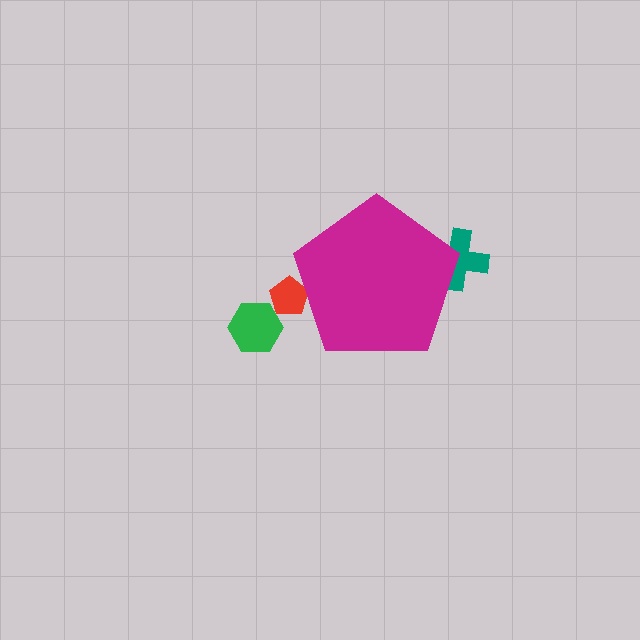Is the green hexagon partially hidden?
No, the green hexagon is fully visible.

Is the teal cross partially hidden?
Yes, the teal cross is partially hidden behind the magenta pentagon.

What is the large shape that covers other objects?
A magenta pentagon.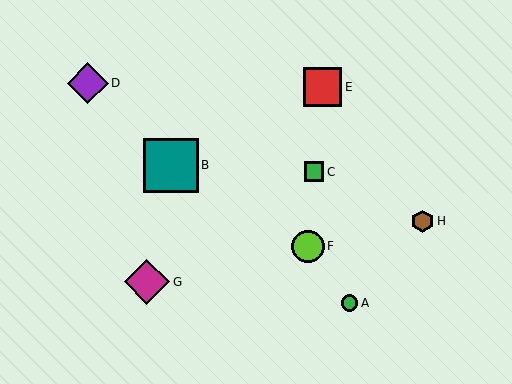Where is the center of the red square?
The center of the red square is at (322, 87).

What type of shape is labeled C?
Shape C is a green square.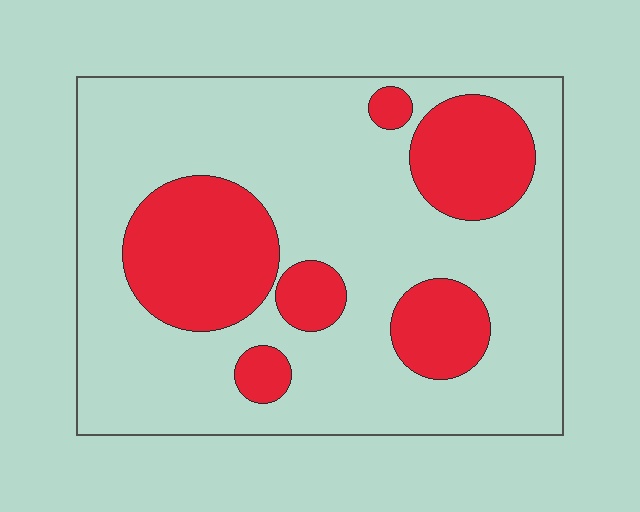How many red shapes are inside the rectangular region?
6.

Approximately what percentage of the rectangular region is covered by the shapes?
Approximately 30%.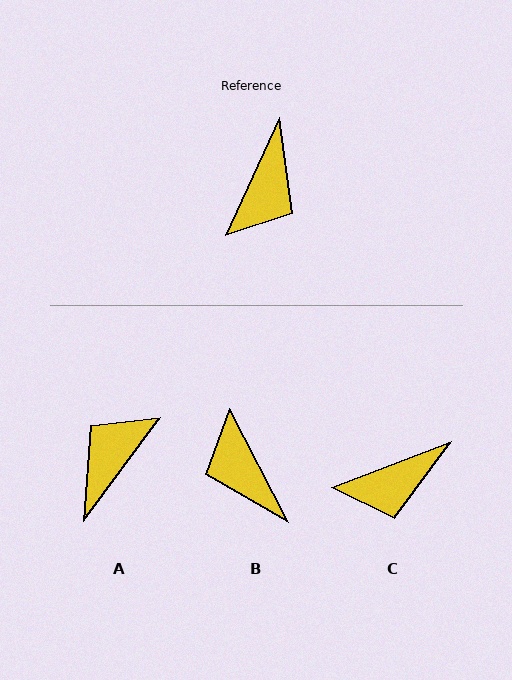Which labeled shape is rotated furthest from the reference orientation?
A, about 168 degrees away.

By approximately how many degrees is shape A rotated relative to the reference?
Approximately 168 degrees counter-clockwise.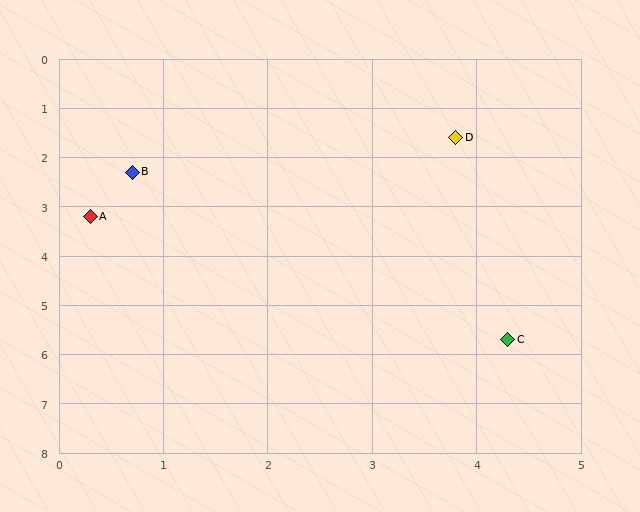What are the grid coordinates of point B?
Point B is at approximately (0.7, 2.3).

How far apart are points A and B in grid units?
Points A and B are about 1.0 grid units apart.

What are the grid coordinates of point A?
Point A is at approximately (0.3, 3.2).